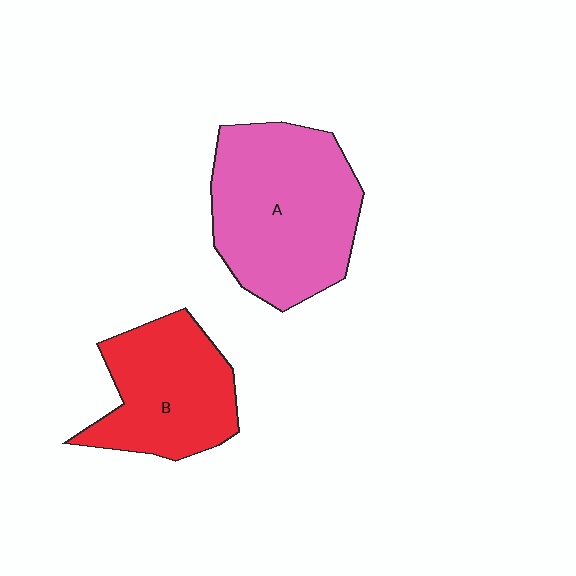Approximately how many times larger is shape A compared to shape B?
Approximately 1.4 times.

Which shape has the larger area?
Shape A (pink).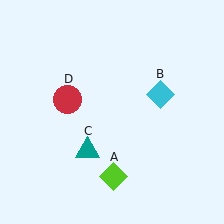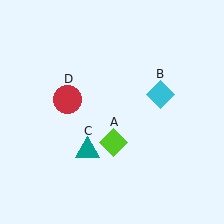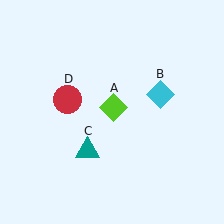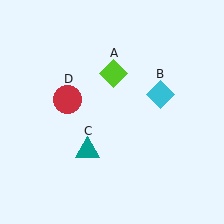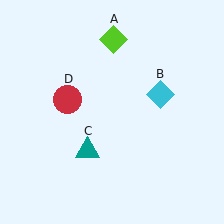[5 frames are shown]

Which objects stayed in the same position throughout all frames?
Cyan diamond (object B) and teal triangle (object C) and red circle (object D) remained stationary.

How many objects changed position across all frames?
1 object changed position: lime diamond (object A).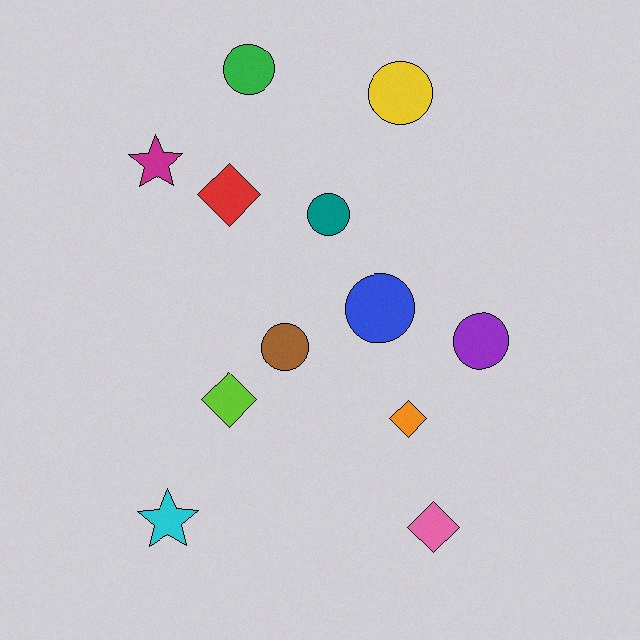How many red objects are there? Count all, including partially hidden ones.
There is 1 red object.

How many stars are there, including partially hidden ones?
There are 2 stars.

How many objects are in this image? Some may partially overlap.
There are 12 objects.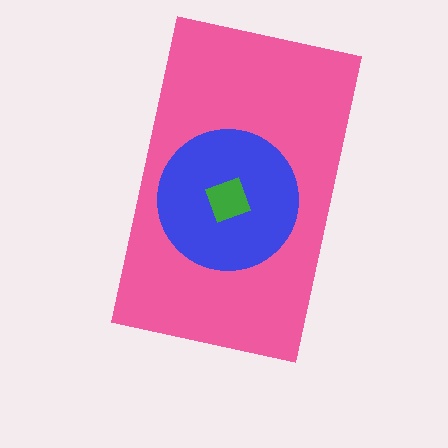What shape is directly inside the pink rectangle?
The blue circle.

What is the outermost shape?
The pink rectangle.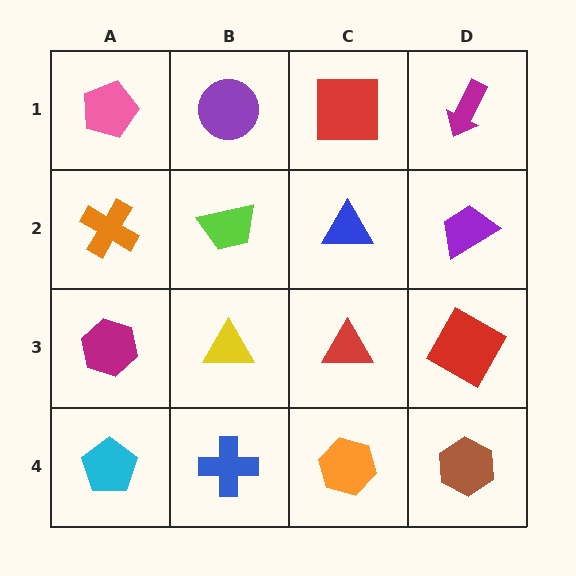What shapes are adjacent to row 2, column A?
A pink pentagon (row 1, column A), a magenta hexagon (row 3, column A), a lime trapezoid (row 2, column B).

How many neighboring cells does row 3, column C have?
4.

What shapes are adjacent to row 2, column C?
A red square (row 1, column C), a red triangle (row 3, column C), a lime trapezoid (row 2, column B), a purple trapezoid (row 2, column D).